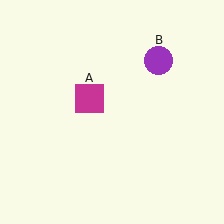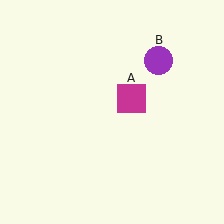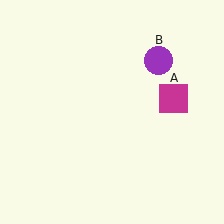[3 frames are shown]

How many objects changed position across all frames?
1 object changed position: magenta square (object A).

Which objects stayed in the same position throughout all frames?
Purple circle (object B) remained stationary.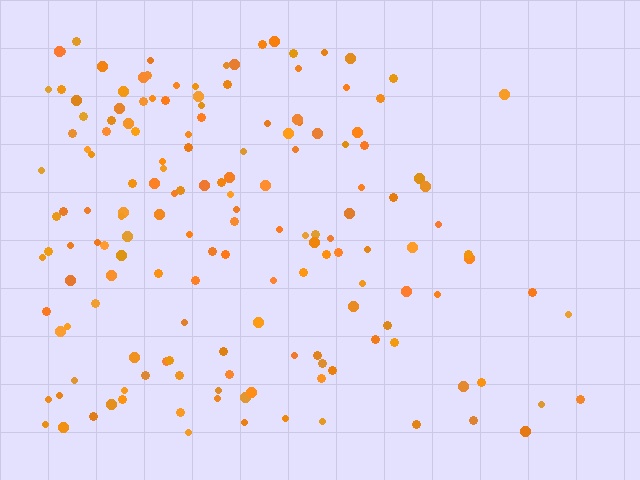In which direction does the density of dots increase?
From right to left, with the left side densest.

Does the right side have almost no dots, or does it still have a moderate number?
Still a moderate number, just noticeably fewer than the left.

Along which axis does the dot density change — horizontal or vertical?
Horizontal.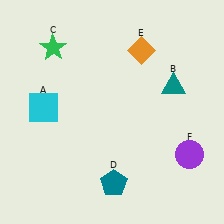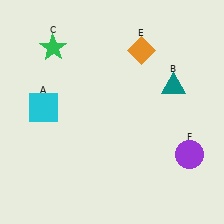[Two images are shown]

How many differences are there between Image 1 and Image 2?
There is 1 difference between the two images.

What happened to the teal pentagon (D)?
The teal pentagon (D) was removed in Image 2. It was in the bottom-right area of Image 1.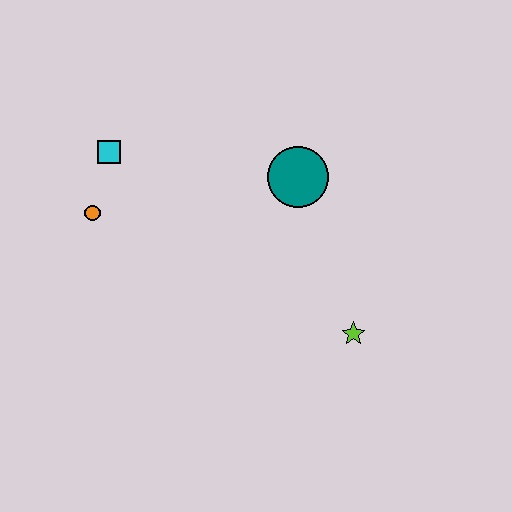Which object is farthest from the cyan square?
The lime star is farthest from the cyan square.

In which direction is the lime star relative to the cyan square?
The lime star is to the right of the cyan square.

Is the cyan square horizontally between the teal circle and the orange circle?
Yes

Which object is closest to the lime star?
The teal circle is closest to the lime star.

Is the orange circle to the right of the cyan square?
No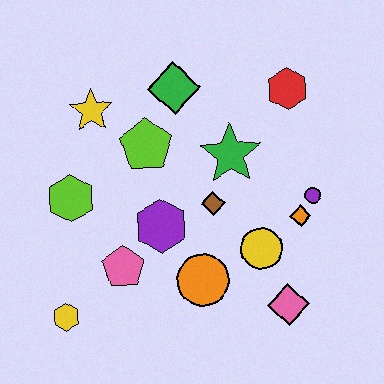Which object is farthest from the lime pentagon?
The pink diamond is farthest from the lime pentagon.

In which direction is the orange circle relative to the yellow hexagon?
The orange circle is to the right of the yellow hexagon.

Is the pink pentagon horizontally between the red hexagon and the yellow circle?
No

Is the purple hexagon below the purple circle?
Yes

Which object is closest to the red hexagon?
The green star is closest to the red hexagon.